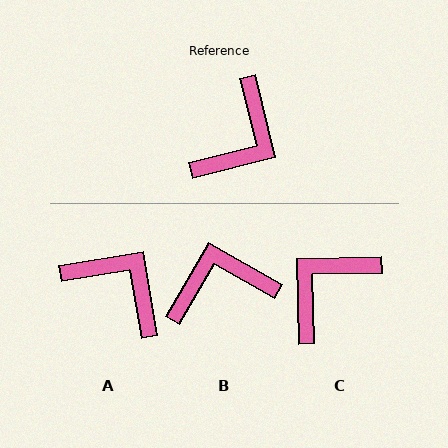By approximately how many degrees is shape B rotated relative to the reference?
Approximately 136 degrees counter-clockwise.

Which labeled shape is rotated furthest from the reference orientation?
C, about 167 degrees away.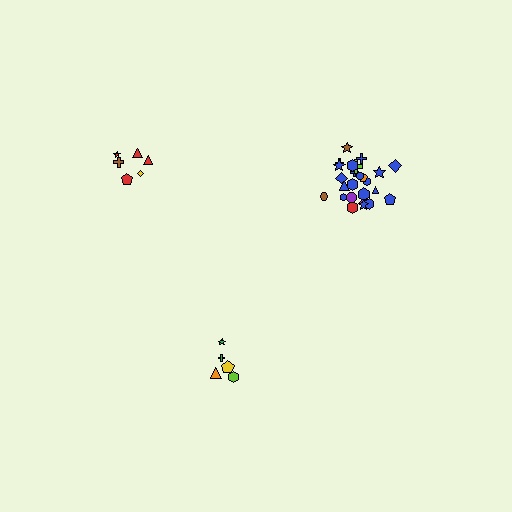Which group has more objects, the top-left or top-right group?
The top-right group.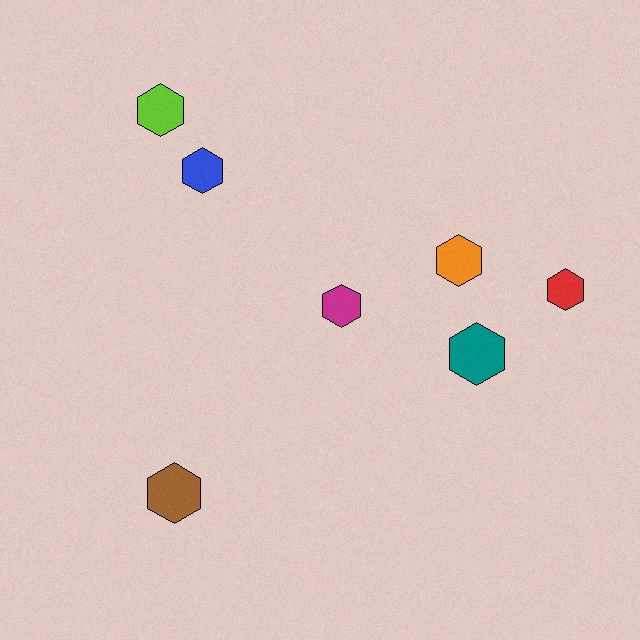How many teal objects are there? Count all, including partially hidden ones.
There is 1 teal object.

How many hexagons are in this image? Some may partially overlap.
There are 7 hexagons.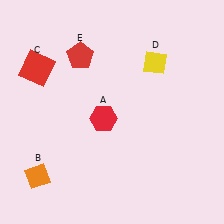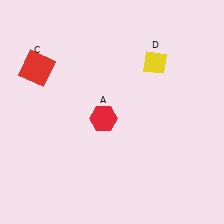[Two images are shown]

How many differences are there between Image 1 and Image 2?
There are 2 differences between the two images.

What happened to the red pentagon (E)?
The red pentagon (E) was removed in Image 2. It was in the top-left area of Image 1.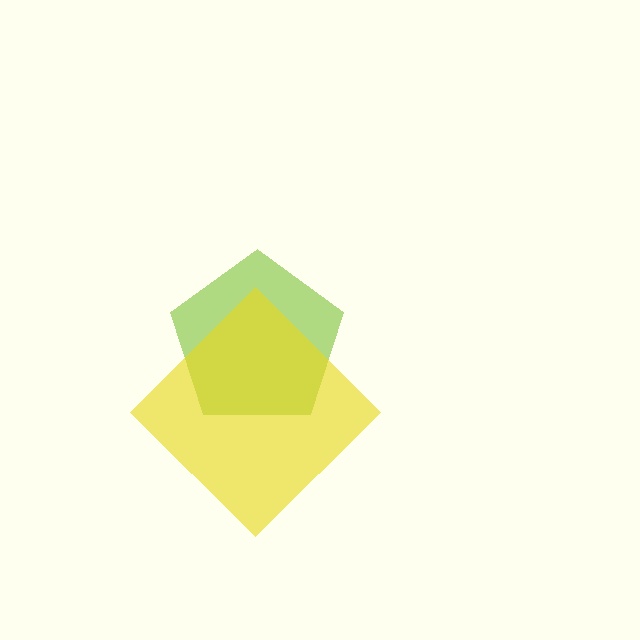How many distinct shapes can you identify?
There are 2 distinct shapes: a lime pentagon, a yellow diamond.